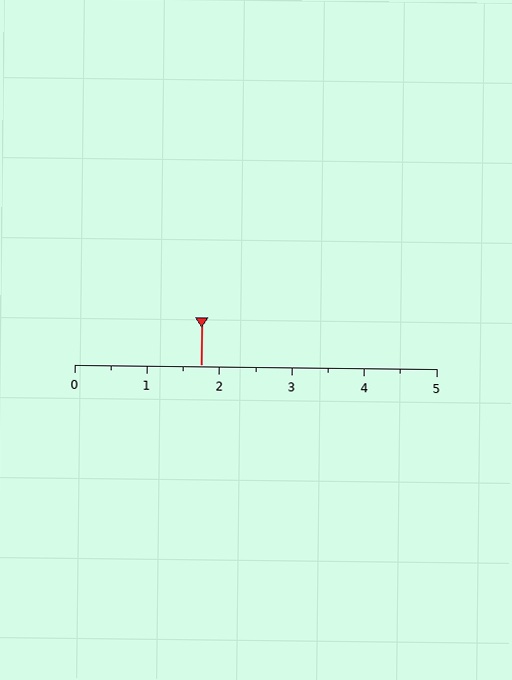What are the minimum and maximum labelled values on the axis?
The axis runs from 0 to 5.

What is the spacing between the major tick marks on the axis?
The major ticks are spaced 1 apart.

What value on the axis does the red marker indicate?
The marker indicates approximately 1.8.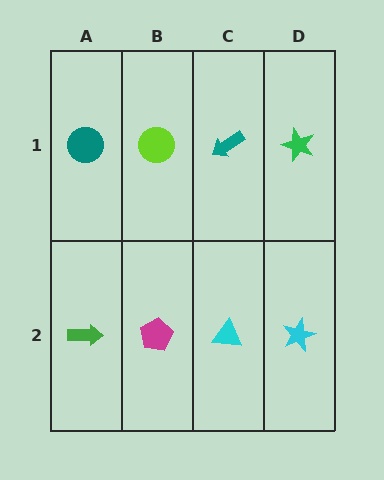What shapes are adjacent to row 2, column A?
A teal circle (row 1, column A), a magenta pentagon (row 2, column B).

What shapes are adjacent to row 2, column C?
A teal arrow (row 1, column C), a magenta pentagon (row 2, column B), a cyan star (row 2, column D).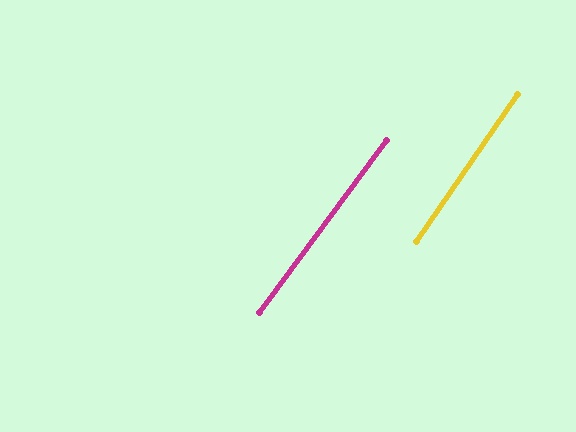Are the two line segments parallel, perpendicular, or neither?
Parallel — their directions differ by only 1.8°.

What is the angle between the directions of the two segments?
Approximately 2 degrees.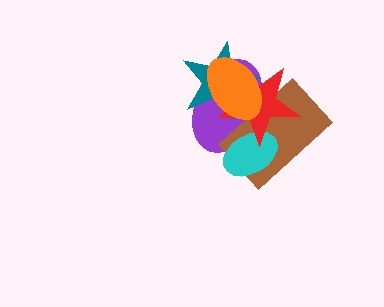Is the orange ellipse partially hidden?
No, no other shape covers it.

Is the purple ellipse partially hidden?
Yes, it is partially covered by another shape.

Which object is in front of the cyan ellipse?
The red star is in front of the cyan ellipse.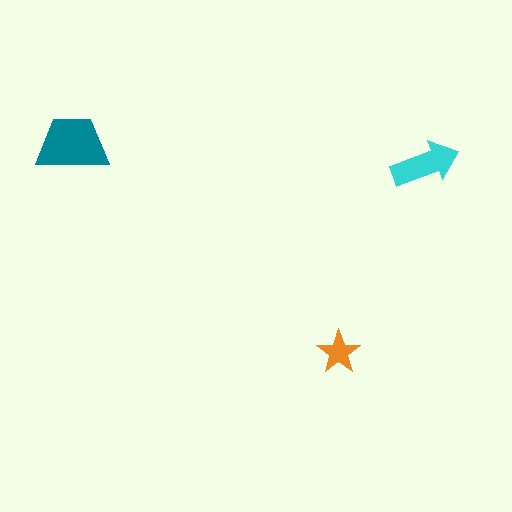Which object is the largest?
The teal trapezoid.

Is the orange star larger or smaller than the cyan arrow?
Smaller.